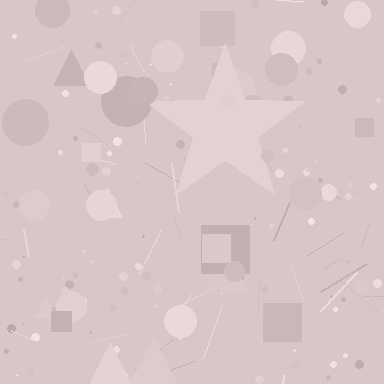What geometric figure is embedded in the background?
A star is embedded in the background.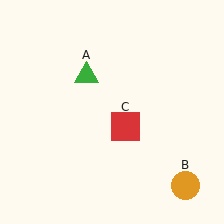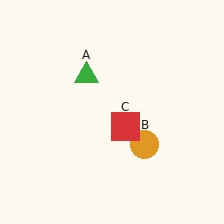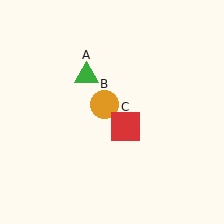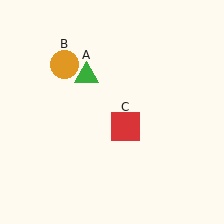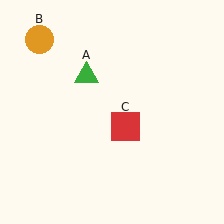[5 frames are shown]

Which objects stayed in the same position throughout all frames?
Green triangle (object A) and red square (object C) remained stationary.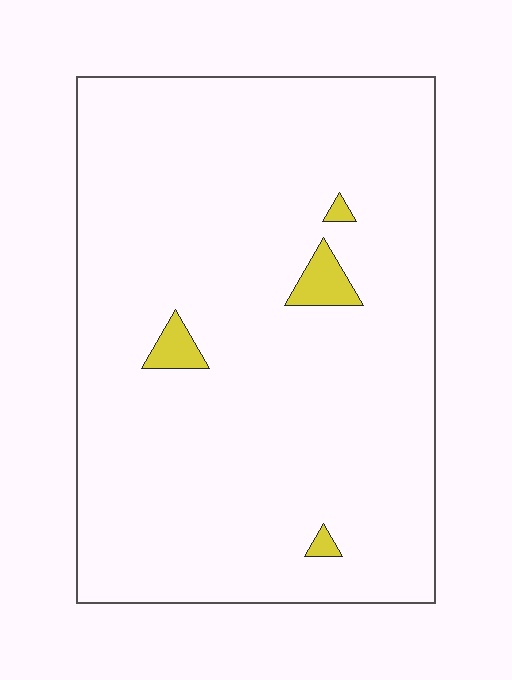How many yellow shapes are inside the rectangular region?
4.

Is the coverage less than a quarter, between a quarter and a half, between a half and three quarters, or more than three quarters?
Less than a quarter.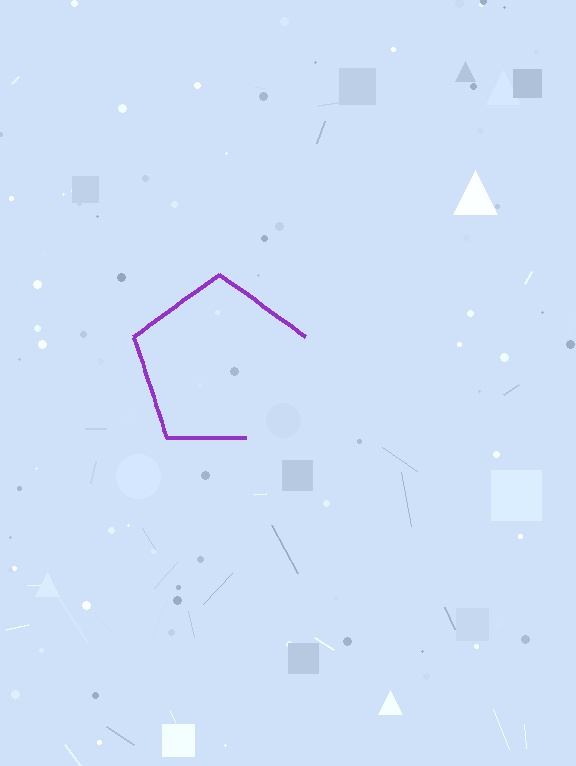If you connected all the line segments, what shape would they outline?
They would outline a pentagon.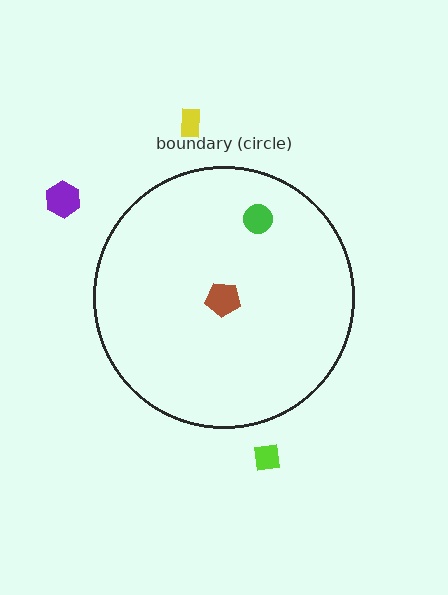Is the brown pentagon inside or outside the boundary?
Inside.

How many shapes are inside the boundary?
2 inside, 3 outside.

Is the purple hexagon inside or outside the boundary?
Outside.